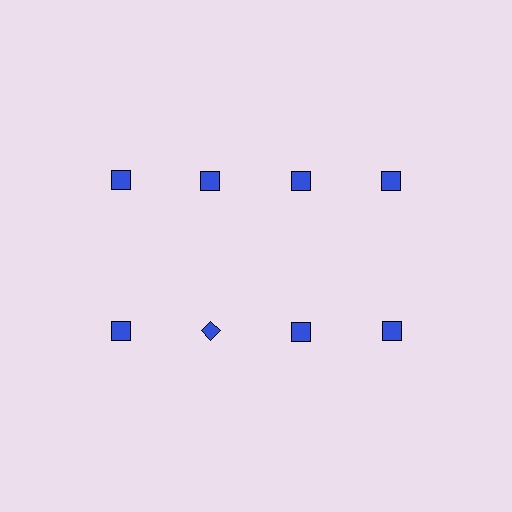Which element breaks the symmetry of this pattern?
The blue diamond in the second row, second from left column breaks the symmetry. All other shapes are blue squares.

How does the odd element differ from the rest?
It has a different shape: diamond instead of square.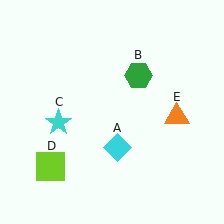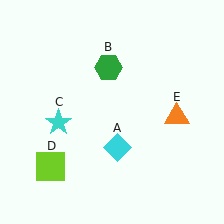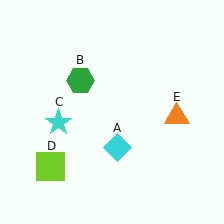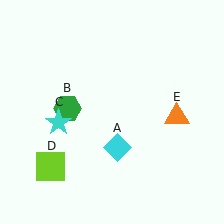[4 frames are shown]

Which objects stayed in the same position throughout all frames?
Cyan diamond (object A) and cyan star (object C) and lime square (object D) and orange triangle (object E) remained stationary.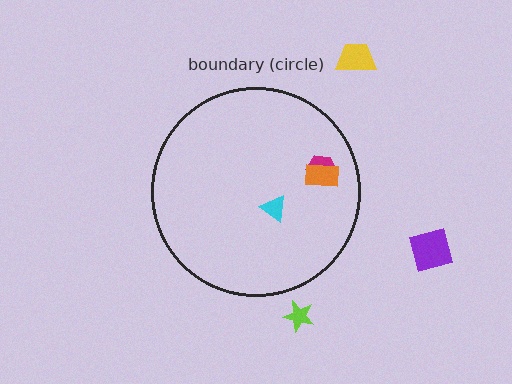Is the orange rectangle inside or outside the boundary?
Inside.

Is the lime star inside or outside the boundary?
Outside.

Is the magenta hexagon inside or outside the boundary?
Inside.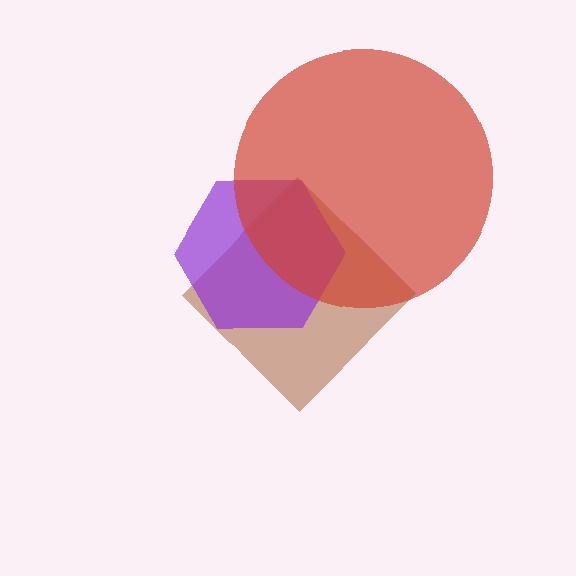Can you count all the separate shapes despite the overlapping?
Yes, there are 3 separate shapes.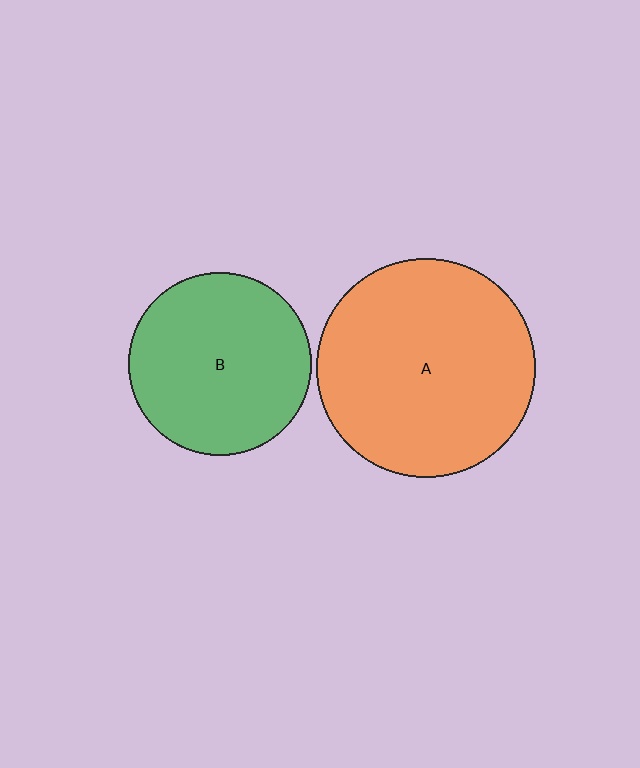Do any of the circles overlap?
No, none of the circles overlap.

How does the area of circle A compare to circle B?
Approximately 1.4 times.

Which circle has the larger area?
Circle A (orange).